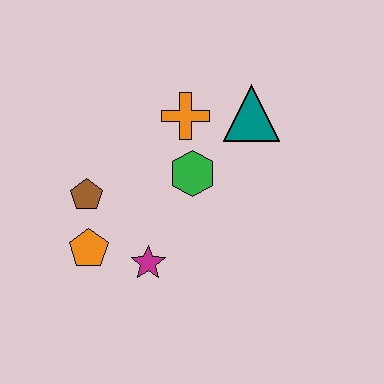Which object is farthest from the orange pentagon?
The teal triangle is farthest from the orange pentagon.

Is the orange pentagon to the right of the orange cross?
No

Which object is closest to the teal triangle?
The orange cross is closest to the teal triangle.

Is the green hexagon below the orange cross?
Yes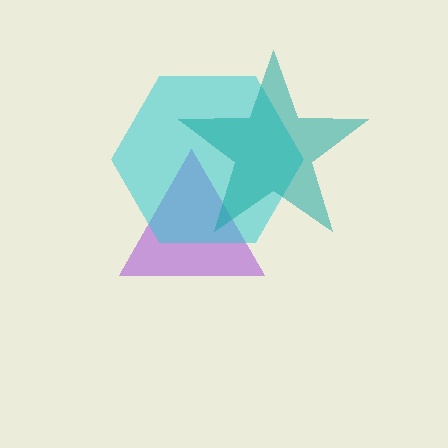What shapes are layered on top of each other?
The layered shapes are: a purple triangle, a cyan hexagon, a teal star.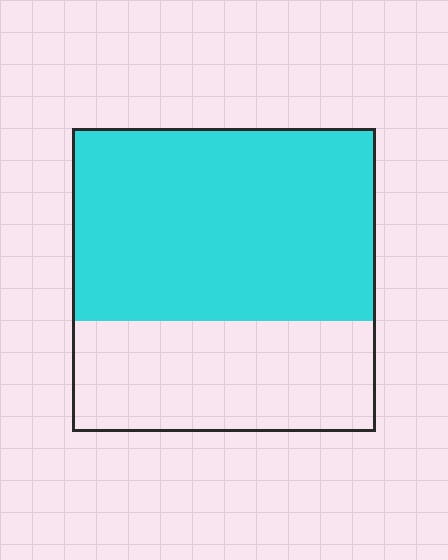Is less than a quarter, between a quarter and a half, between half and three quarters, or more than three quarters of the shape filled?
Between half and three quarters.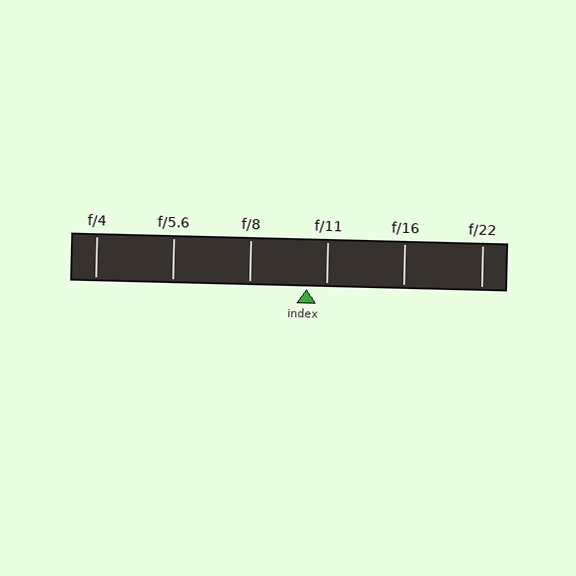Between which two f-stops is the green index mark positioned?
The index mark is between f/8 and f/11.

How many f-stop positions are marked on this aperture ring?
There are 6 f-stop positions marked.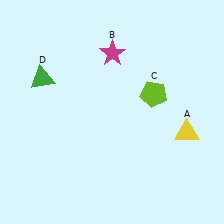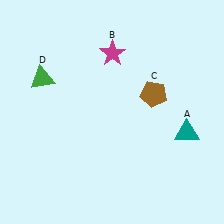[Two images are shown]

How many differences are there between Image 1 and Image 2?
There are 2 differences between the two images.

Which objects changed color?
A changed from yellow to teal. C changed from lime to brown.